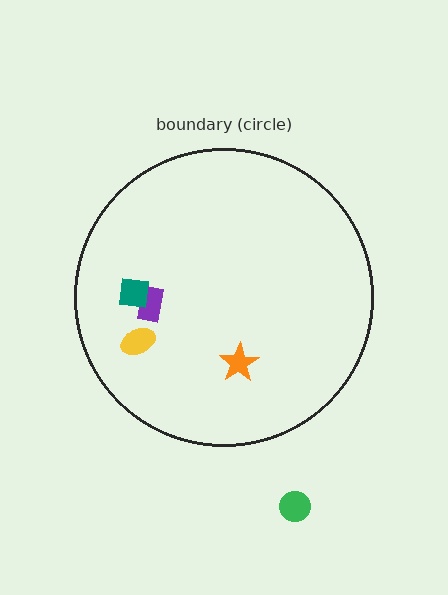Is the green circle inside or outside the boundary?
Outside.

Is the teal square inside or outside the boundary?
Inside.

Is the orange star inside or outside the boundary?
Inside.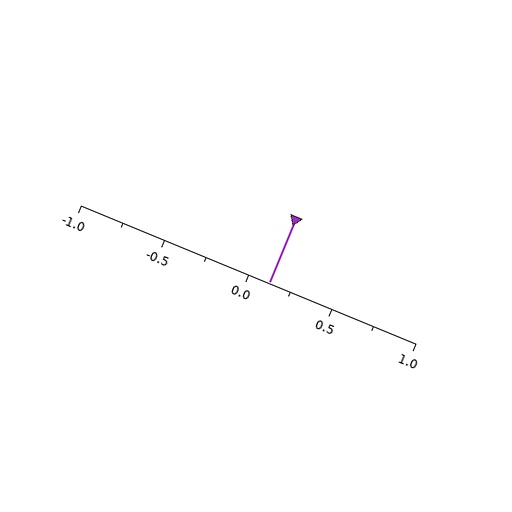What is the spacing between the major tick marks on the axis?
The major ticks are spaced 0.5 apart.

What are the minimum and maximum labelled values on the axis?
The axis runs from -1.0 to 1.0.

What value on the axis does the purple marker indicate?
The marker indicates approximately 0.12.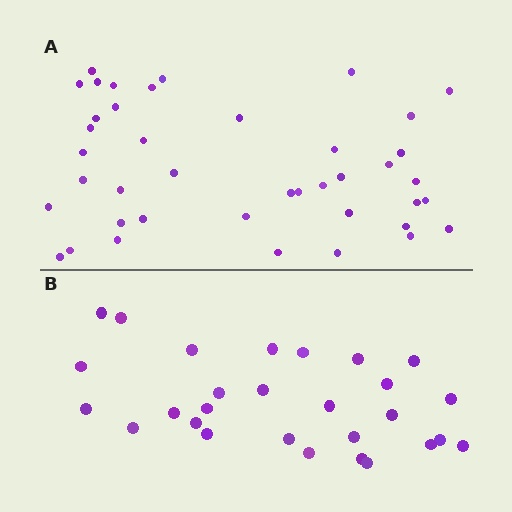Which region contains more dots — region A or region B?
Region A (the top region) has more dots.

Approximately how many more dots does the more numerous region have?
Region A has approximately 15 more dots than region B.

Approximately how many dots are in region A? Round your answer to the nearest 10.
About 40 dots. (The exact count is 41, which rounds to 40.)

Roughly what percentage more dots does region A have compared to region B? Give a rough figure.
About 45% more.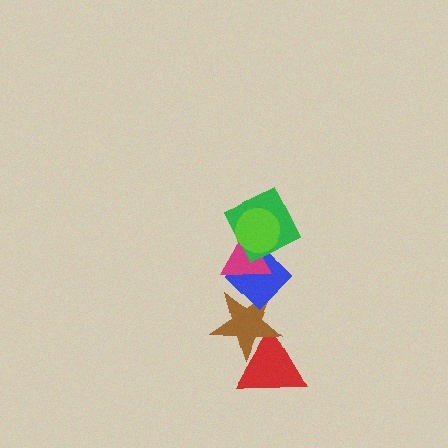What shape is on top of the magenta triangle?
The green square is on top of the magenta triangle.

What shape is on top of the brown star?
The blue diamond is on top of the brown star.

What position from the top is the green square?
The green square is 2nd from the top.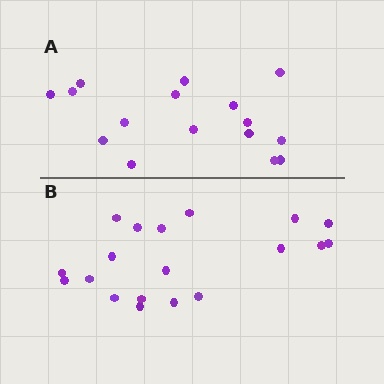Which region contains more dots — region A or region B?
Region B (the bottom region) has more dots.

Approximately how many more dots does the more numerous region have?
Region B has just a few more — roughly 2 or 3 more dots than region A.